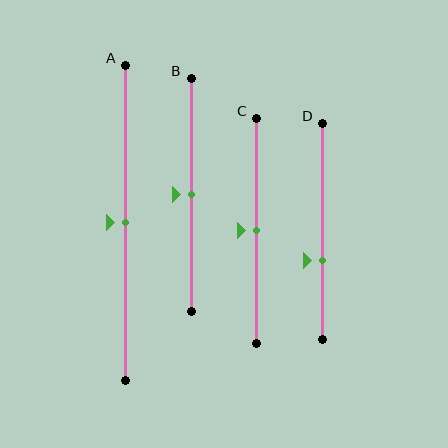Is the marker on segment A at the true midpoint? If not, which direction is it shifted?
Yes, the marker on segment A is at the true midpoint.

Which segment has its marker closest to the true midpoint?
Segment A has its marker closest to the true midpoint.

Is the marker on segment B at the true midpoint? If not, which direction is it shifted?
Yes, the marker on segment B is at the true midpoint.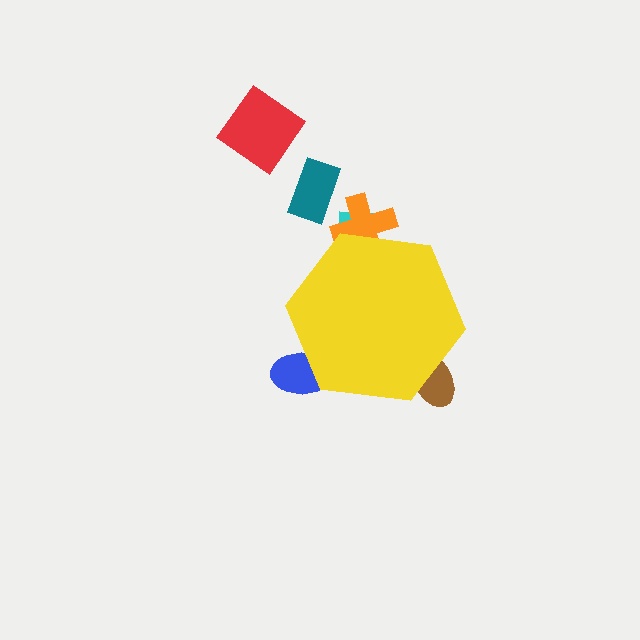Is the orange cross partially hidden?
Yes, the orange cross is partially hidden behind the yellow hexagon.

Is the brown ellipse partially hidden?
Yes, the brown ellipse is partially hidden behind the yellow hexagon.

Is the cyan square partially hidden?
Yes, the cyan square is partially hidden behind the yellow hexagon.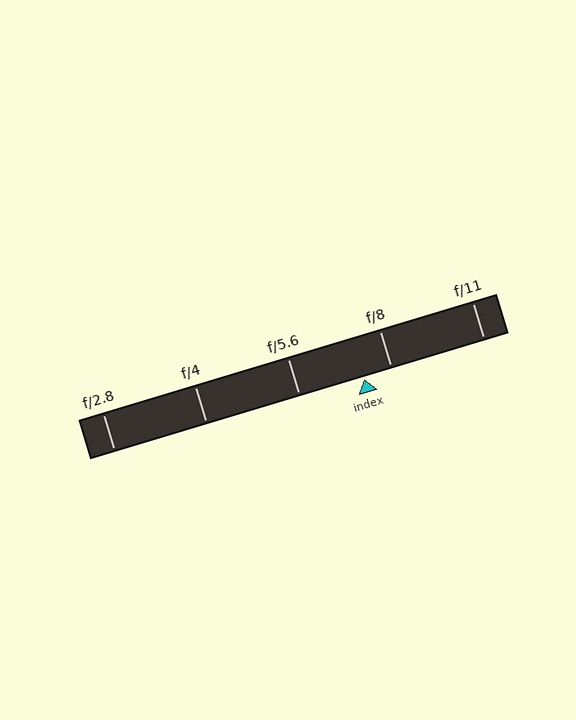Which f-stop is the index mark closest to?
The index mark is closest to f/8.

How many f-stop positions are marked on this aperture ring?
There are 5 f-stop positions marked.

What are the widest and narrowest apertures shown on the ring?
The widest aperture shown is f/2.8 and the narrowest is f/11.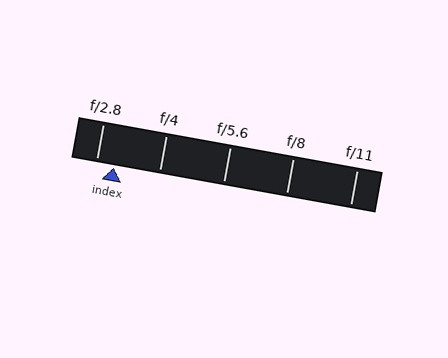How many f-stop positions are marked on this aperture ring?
There are 5 f-stop positions marked.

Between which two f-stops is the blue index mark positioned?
The index mark is between f/2.8 and f/4.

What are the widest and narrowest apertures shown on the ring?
The widest aperture shown is f/2.8 and the narrowest is f/11.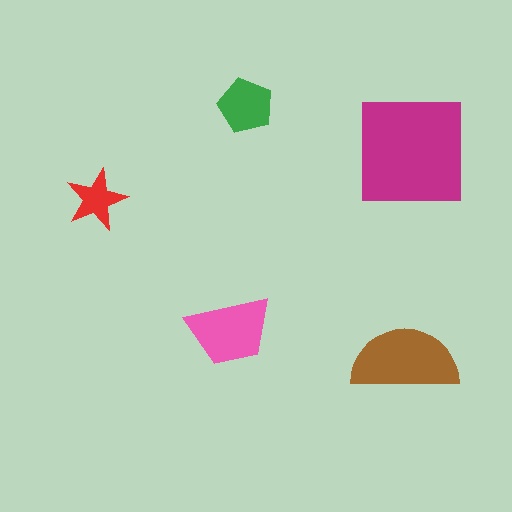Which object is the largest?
The magenta square.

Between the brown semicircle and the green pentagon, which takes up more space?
The brown semicircle.